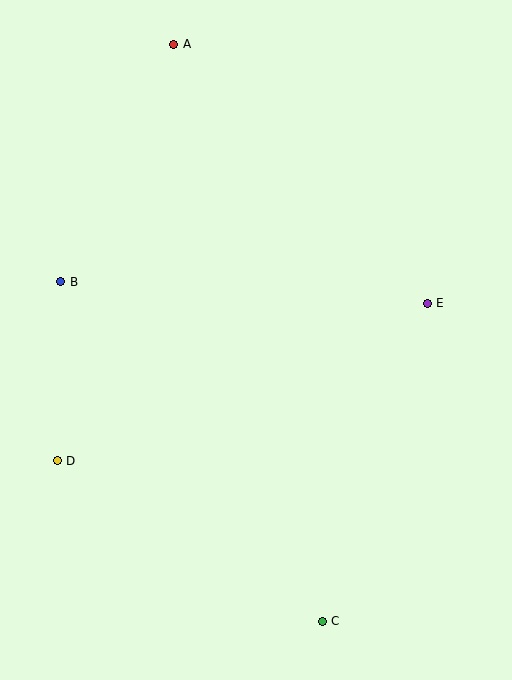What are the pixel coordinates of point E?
Point E is at (427, 303).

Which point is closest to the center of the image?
Point E at (427, 303) is closest to the center.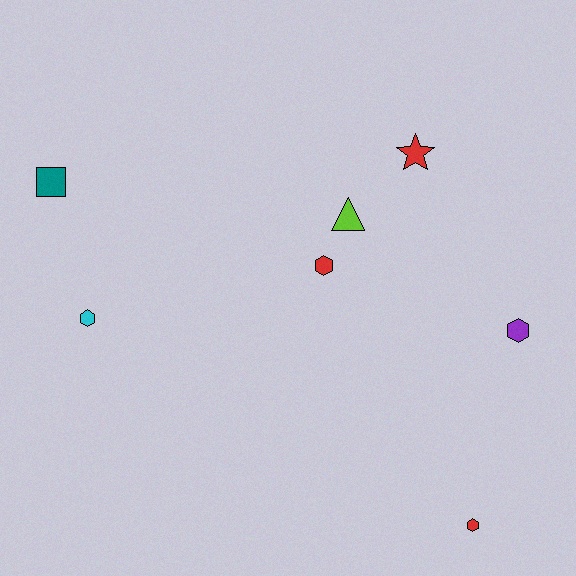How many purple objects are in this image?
There is 1 purple object.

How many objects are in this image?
There are 7 objects.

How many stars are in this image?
There is 1 star.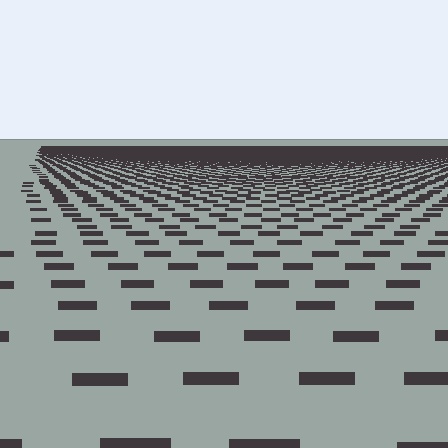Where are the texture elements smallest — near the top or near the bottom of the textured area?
Near the top.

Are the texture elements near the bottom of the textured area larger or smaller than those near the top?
Larger. Near the bottom, elements are closer to the viewer and appear at a bigger on-screen size.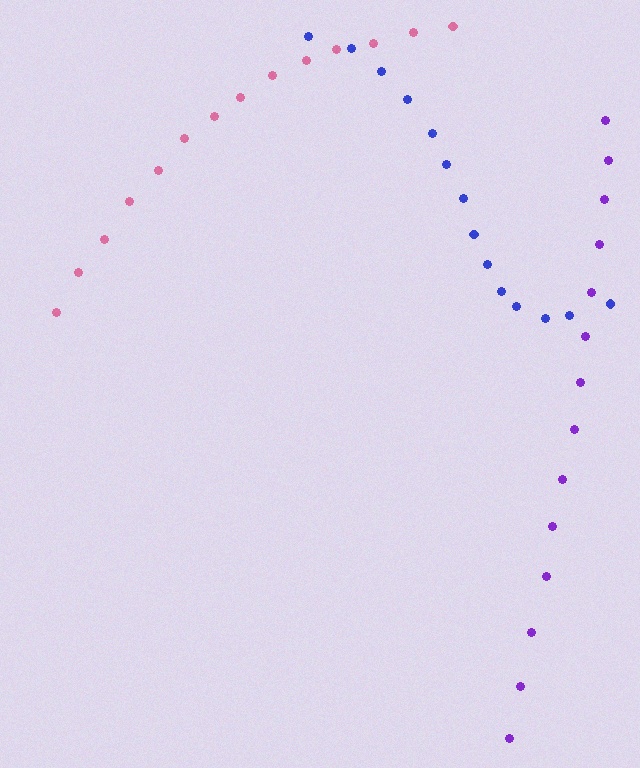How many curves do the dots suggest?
There are 3 distinct paths.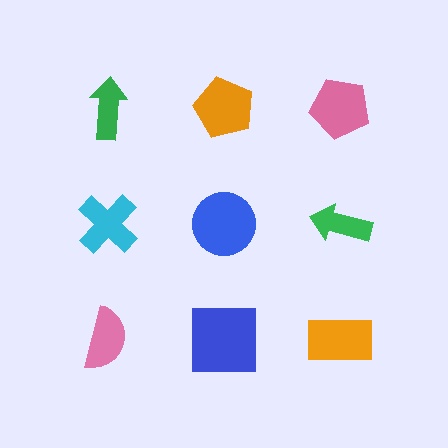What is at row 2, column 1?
A cyan cross.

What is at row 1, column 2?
An orange pentagon.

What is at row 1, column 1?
A green arrow.